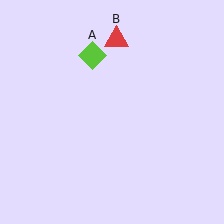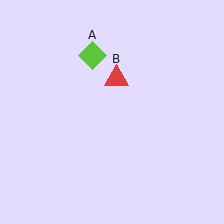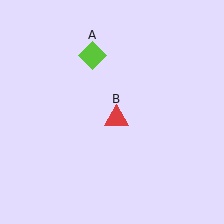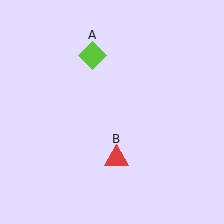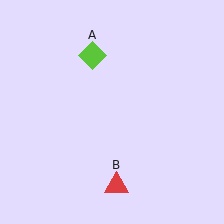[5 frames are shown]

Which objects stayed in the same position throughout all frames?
Lime diamond (object A) remained stationary.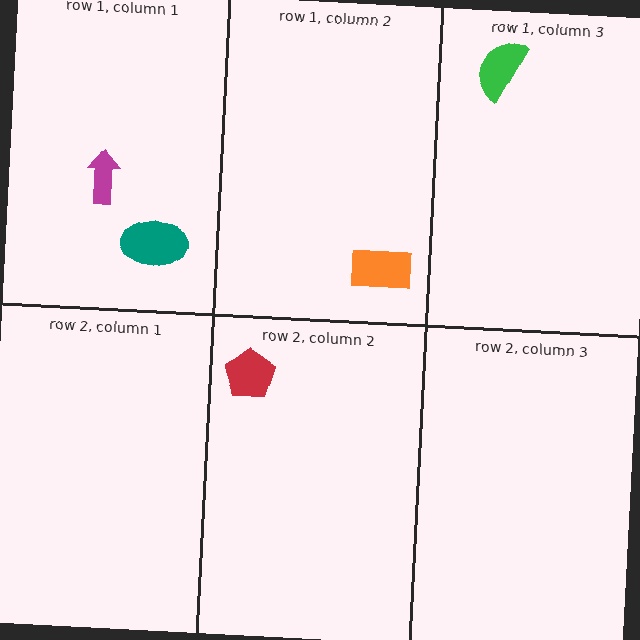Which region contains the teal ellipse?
The row 1, column 1 region.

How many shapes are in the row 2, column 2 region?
1.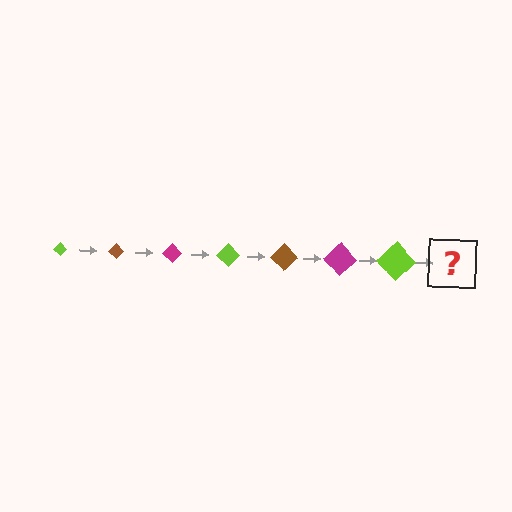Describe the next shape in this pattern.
It should be a brown diamond, larger than the previous one.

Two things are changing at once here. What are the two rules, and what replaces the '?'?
The two rules are that the diamond grows larger each step and the color cycles through lime, brown, and magenta. The '?' should be a brown diamond, larger than the previous one.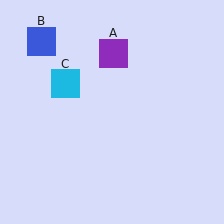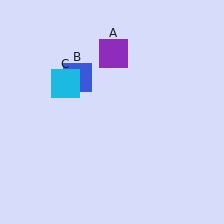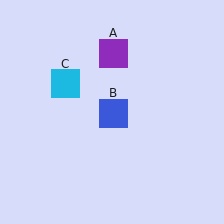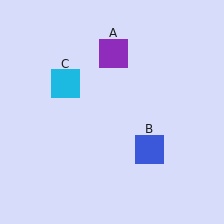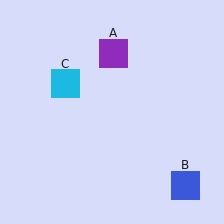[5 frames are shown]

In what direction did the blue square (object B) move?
The blue square (object B) moved down and to the right.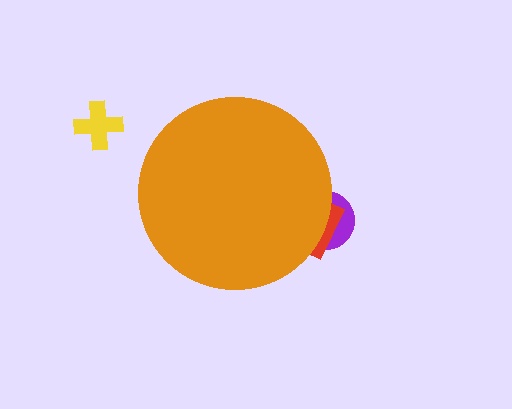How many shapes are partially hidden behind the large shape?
2 shapes are partially hidden.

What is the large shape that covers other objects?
An orange circle.